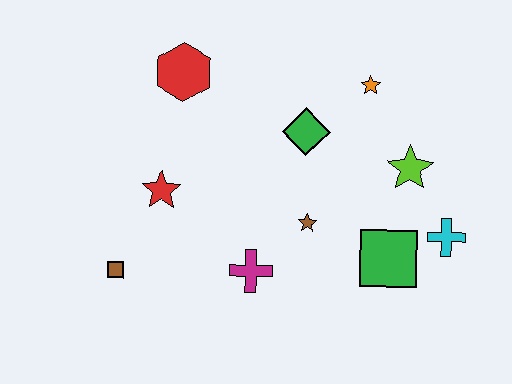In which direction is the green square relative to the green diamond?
The green square is below the green diamond.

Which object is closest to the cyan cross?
The green square is closest to the cyan cross.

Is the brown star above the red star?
No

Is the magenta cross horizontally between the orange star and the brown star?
No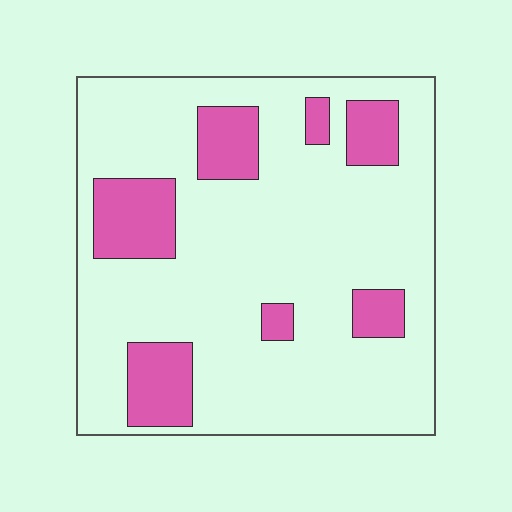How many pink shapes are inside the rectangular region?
7.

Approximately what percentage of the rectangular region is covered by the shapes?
Approximately 20%.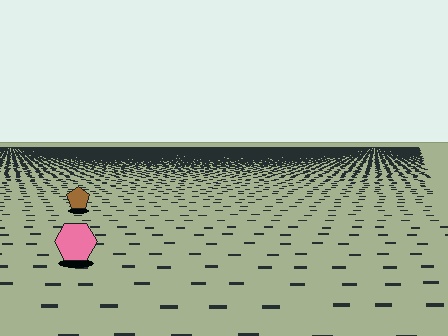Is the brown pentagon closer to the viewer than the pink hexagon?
No. The pink hexagon is closer — you can tell from the texture gradient: the ground texture is coarser near it.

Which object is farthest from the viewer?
The brown pentagon is farthest from the viewer. It appears smaller and the ground texture around it is denser.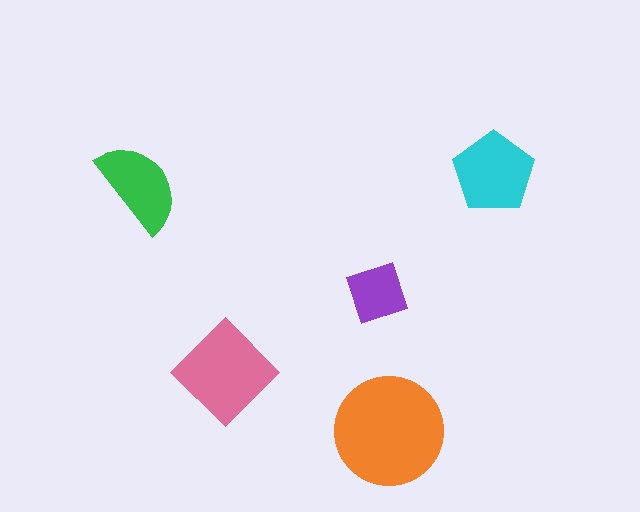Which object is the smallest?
The purple square.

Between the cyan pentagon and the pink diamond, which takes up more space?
The pink diamond.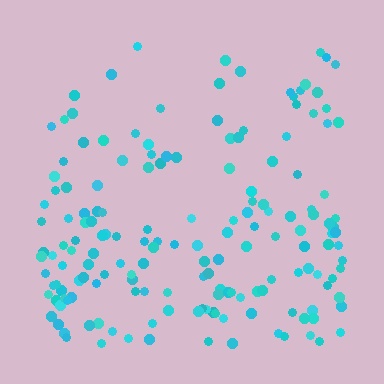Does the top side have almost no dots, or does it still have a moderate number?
Still a moderate number, just noticeably fewer than the bottom.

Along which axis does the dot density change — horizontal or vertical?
Vertical.